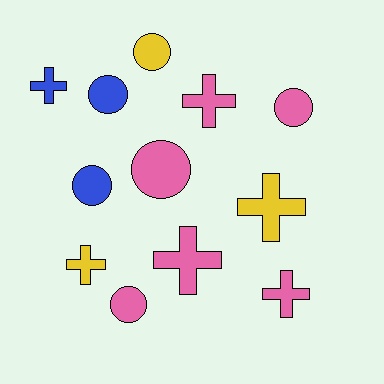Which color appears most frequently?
Pink, with 6 objects.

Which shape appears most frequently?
Cross, with 6 objects.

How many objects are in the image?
There are 12 objects.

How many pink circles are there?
There are 3 pink circles.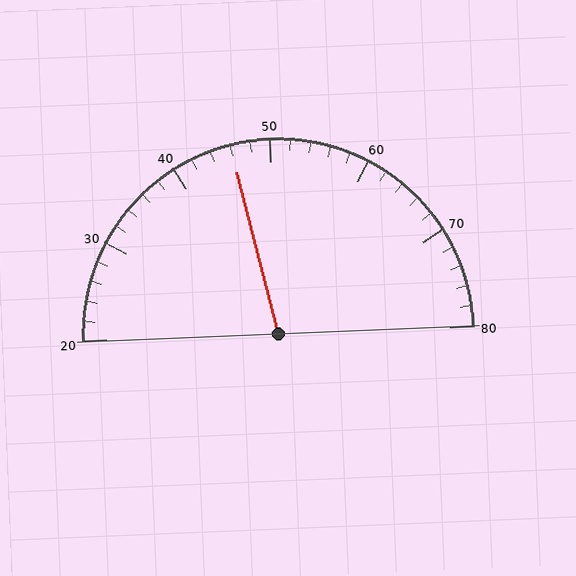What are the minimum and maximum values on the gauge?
The gauge ranges from 20 to 80.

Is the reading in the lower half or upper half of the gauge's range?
The reading is in the lower half of the range (20 to 80).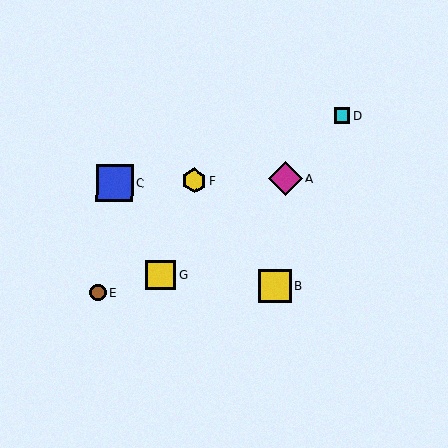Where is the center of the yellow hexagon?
The center of the yellow hexagon is at (194, 181).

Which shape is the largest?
The blue square (labeled C) is the largest.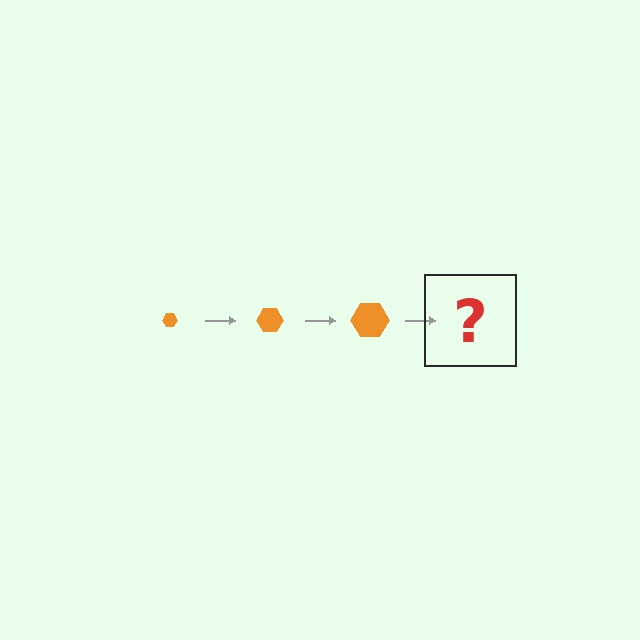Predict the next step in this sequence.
The next step is an orange hexagon, larger than the previous one.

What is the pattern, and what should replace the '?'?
The pattern is that the hexagon gets progressively larger each step. The '?' should be an orange hexagon, larger than the previous one.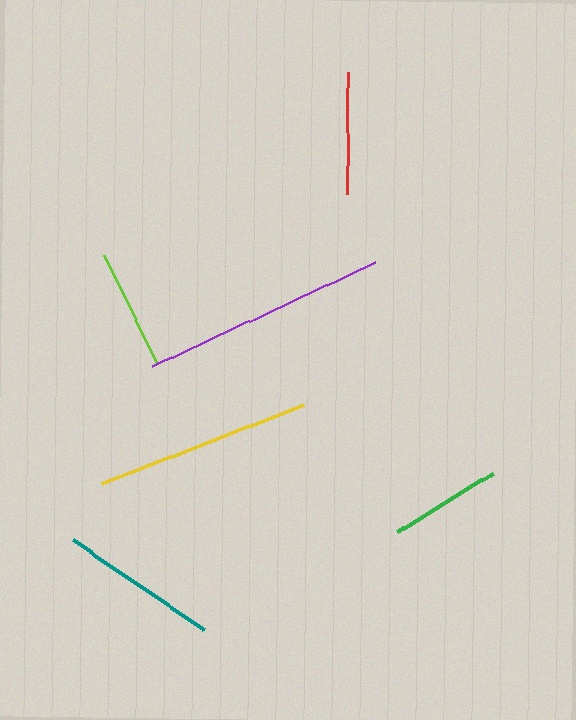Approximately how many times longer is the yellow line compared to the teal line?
The yellow line is approximately 1.4 times the length of the teal line.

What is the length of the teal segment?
The teal segment is approximately 159 pixels long.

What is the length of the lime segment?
The lime segment is approximately 120 pixels long.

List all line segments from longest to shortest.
From longest to shortest: purple, yellow, teal, red, lime, green.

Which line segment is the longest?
The purple line is the longest at approximately 246 pixels.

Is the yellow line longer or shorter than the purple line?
The purple line is longer than the yellow line.